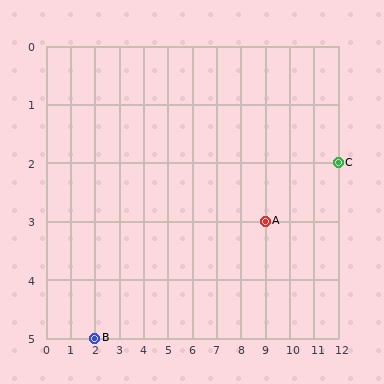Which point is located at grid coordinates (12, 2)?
Point C is at (12, 2).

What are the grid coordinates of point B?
Point B is at grid coordinates (2, 5).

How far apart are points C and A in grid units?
Points C and A are 3 columns and 1 row apart (about 3.2 grid units diagonally).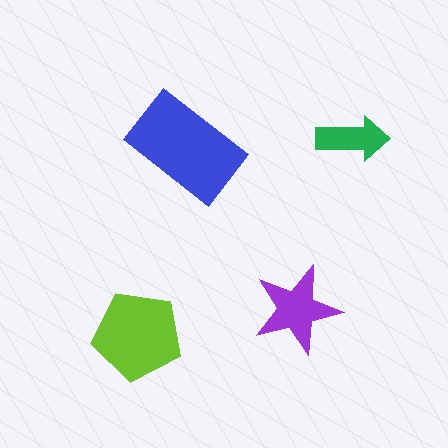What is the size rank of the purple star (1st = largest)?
3rd.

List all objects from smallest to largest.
The green arrow, the purple star, the lime pentagon, the blue rectangle.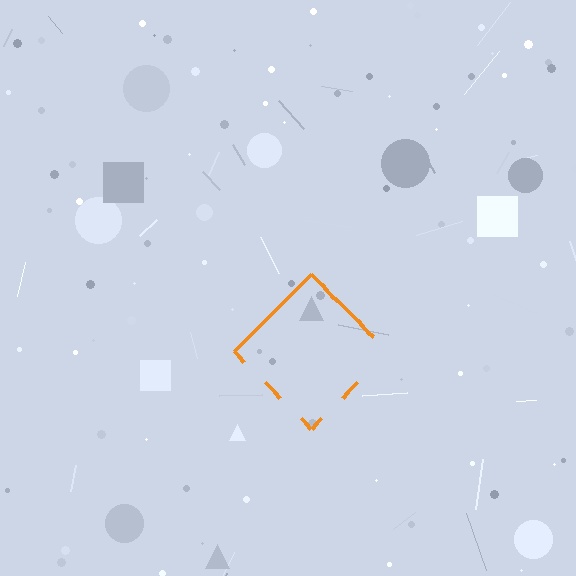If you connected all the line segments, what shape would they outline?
They would outline a diamond.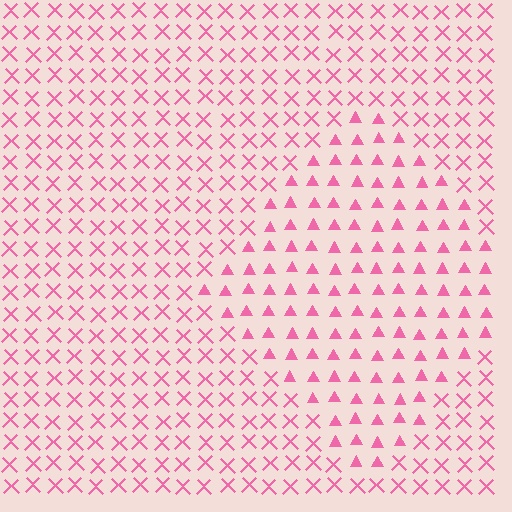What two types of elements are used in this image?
The image uses triangles inside the diamond region and X marks outside it.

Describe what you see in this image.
The image is filled with small pink elements arranged in a uniform grid. A diamond-shaped region contains triangles, while the surrounding area contains X marks. The boundary is defined purely by the change in element shape.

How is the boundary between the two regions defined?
The boundary is defined by a change in element shape: triangles inside vs. X marks outside. All elements share the same color and spacing.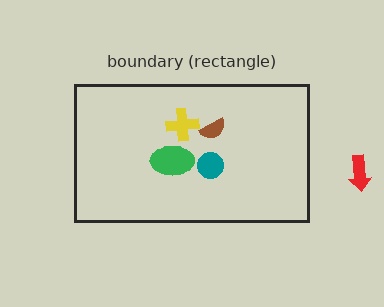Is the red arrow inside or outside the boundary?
Outside.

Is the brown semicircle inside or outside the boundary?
Inside.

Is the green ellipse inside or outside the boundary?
Inside.